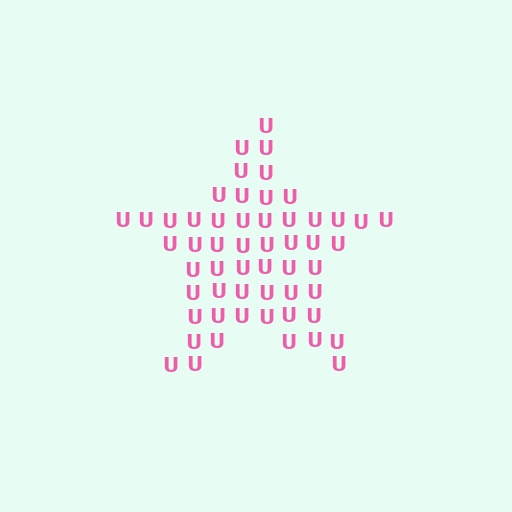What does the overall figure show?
The overall figure shows a star.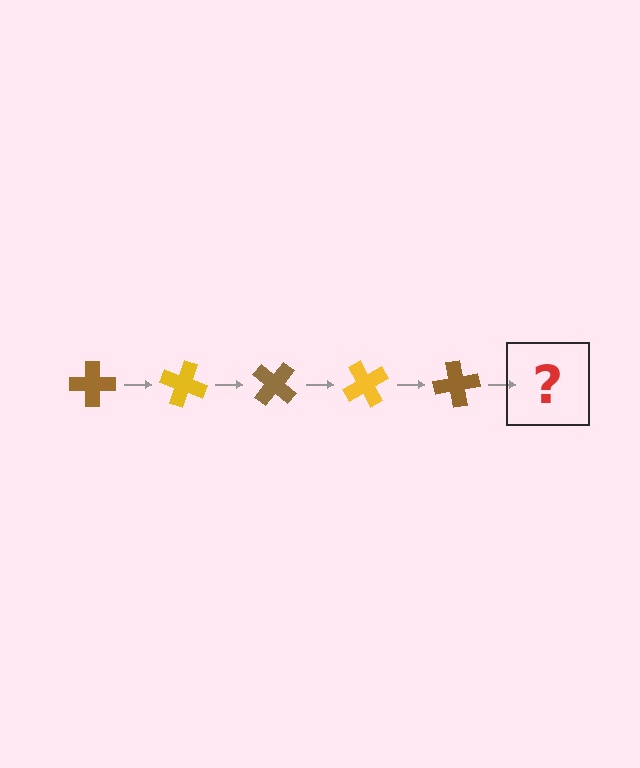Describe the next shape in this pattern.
It should be a yellow cross, rotated 100 degrees from the start.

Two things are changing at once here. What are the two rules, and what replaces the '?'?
The two rules are that it rotates 20 degrees each step and the color cycles through brown and yellow. The '?' should be a yellow cross, rotated 100 degrees from the start.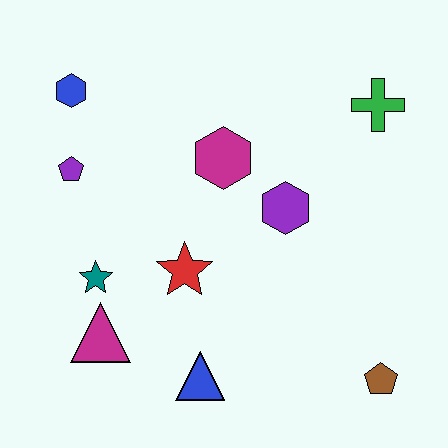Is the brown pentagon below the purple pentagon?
Yes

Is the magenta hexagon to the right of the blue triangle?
Yes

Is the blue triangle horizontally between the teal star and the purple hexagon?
Yes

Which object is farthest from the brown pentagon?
The blue hexagon is farthest from the brown pentagon.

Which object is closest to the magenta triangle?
The teal star is closest to the magenta triangle.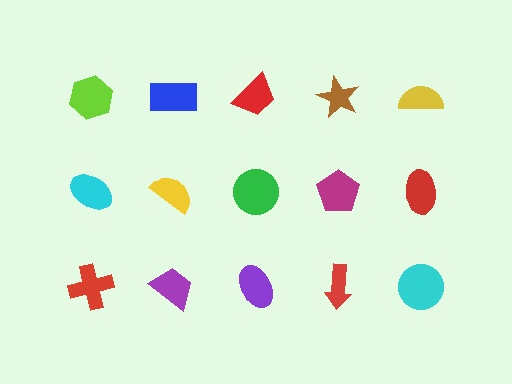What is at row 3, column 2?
A purple trapezoid.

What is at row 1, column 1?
A lime hexagon.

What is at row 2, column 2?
A yellow semicircle.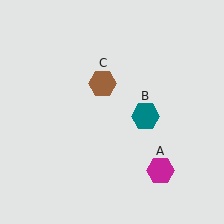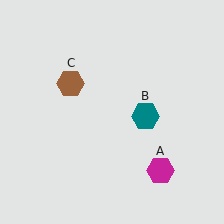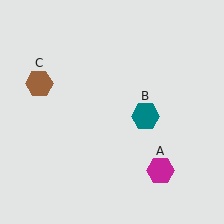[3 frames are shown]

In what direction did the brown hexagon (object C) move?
The brown hexagon (object C) moved left.